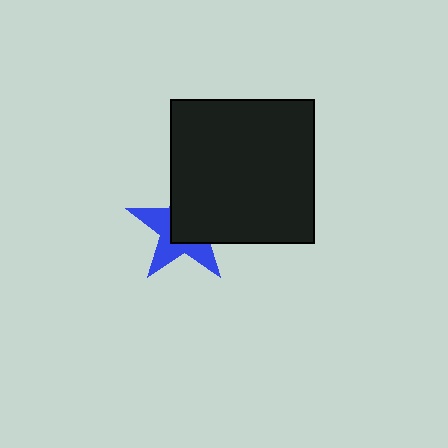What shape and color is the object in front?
The object in front is a black square.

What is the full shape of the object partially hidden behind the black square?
The partially hidden object is a blue star.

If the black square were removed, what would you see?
You would see the complete blue star.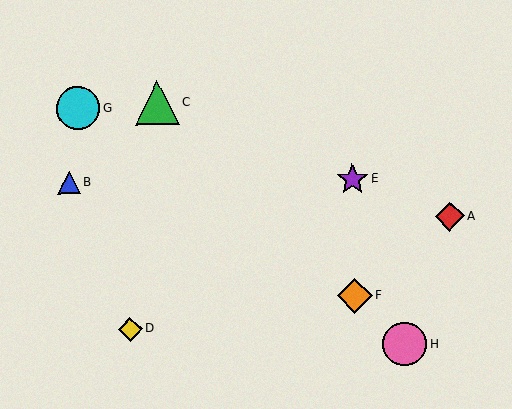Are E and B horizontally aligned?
Yes, both are at y≈179.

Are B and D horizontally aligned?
No, B is at y≈183 and D is at y≈329.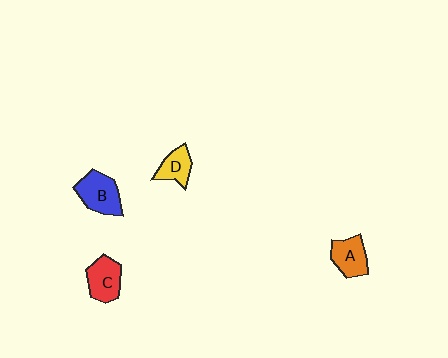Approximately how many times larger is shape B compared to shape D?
Approximately 1.5 times.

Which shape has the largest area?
Shape B (blue).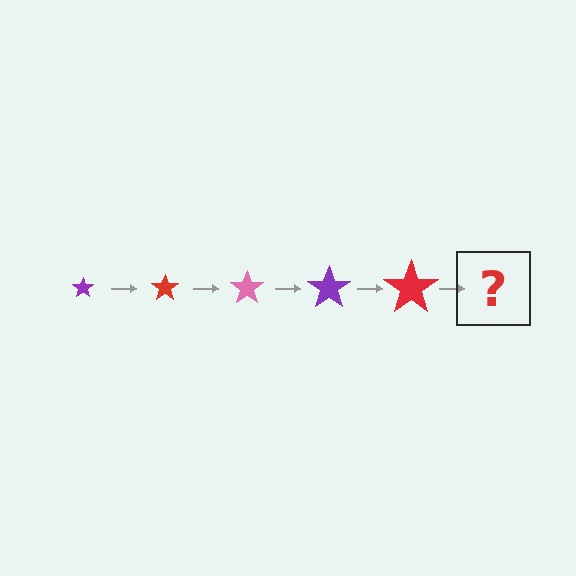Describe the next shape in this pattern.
It should be a pink star, larger than the previous one.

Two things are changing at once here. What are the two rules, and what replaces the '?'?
The two rules are that the star grows larger each step and the color cycles through purple, red, and pink. The '?' should be a pink star, larger than the previous one.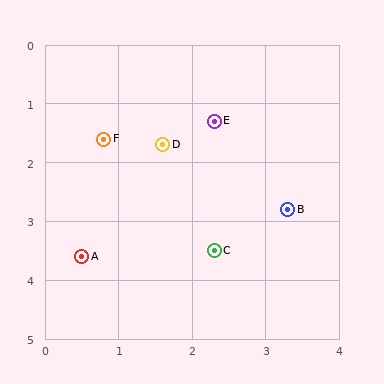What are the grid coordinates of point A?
Point A is at approximately (0.5, 3.6).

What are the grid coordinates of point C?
Point C is at approximately (2.3, 3.5).